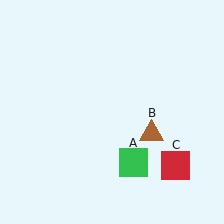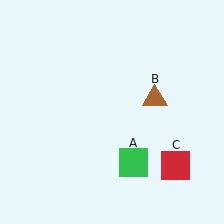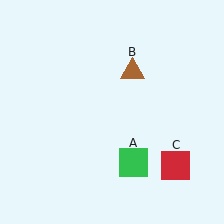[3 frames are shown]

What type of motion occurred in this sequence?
The brown triangle (object B) rotated counterclockwise around the center of the scene.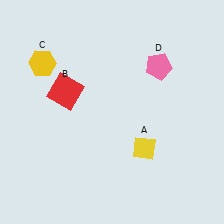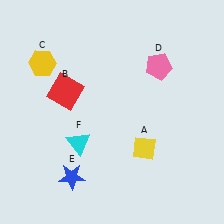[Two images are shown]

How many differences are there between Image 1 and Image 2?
There are 2 differences between the two images.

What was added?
A blue star (E), a cyan triangle (F) were added in Image 2.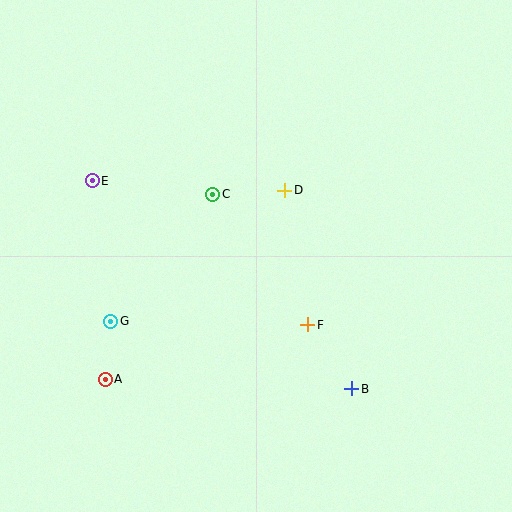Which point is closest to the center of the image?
Point D at (285, 190) is closest to the center.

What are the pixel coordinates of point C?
Point C is at (212, 194).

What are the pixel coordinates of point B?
Point B is at (352, 389).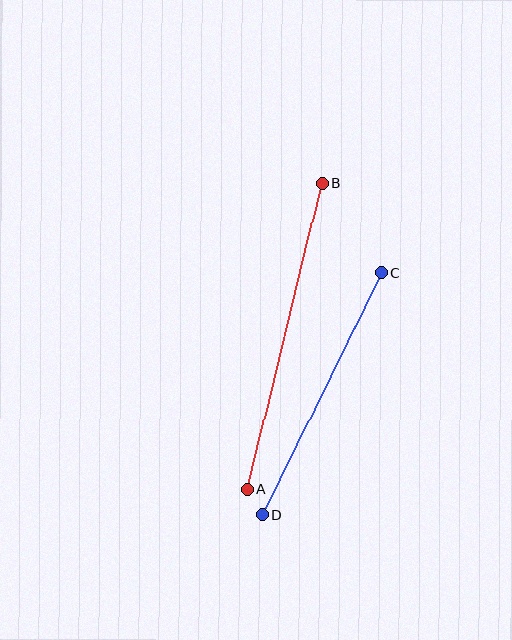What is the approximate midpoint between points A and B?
The midpoint is at approximately (285, 336) pixels.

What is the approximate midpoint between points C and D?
The midpoint is at approximately (322, 394) pixels.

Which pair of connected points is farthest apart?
Points A and B are farthest apart.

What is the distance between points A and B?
The distance is approximately 315 pixels.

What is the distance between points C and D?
The distance is approximately 270 pixels.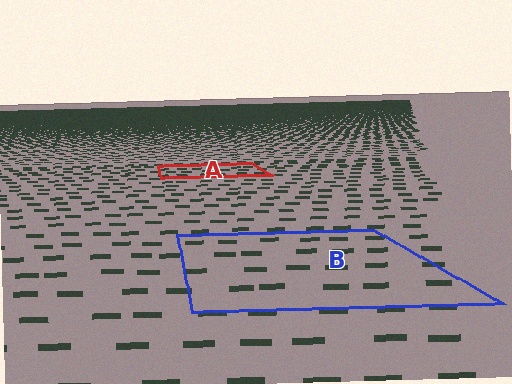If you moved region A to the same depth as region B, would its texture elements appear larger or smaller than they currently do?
They would appear larger. At a closer depth, the same texture elements are projected at a bigger on-screen size.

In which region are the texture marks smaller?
The texture marks are smaller in region A, because it is farther away.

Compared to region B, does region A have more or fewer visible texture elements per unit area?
Region A has more texture elements per unit area — they are packed more densely because it is farther away.